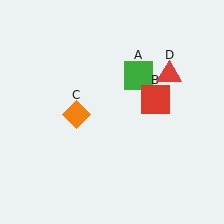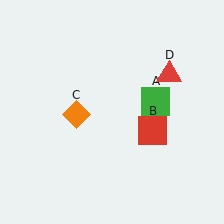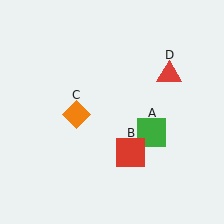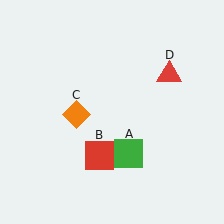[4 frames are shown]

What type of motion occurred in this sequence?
The green square (object A), red square (object B) rotated clockwise around the center of the scene.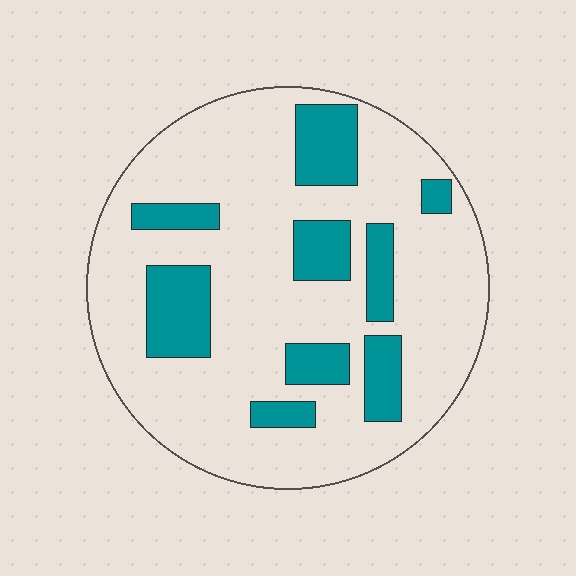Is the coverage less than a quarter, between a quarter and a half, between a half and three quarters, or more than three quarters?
Less than a quarter.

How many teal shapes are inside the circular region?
9.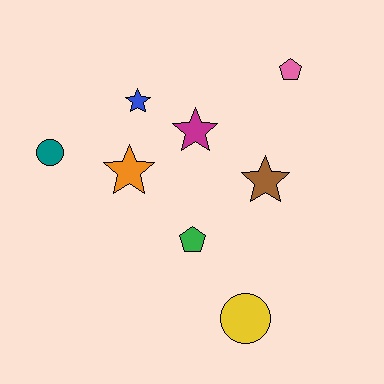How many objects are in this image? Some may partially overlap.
There are 8 objects.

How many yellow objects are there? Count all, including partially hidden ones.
There is 1 yellow object.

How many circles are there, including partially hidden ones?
There are 2 circles.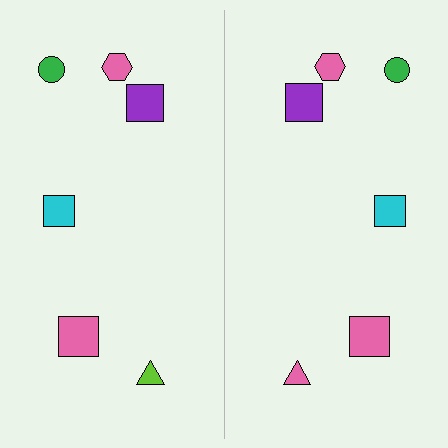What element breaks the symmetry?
The pink triangle on the right side breaks the symmetry — its mirror counterpart is lime.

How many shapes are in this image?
There are 12 shapes in this image.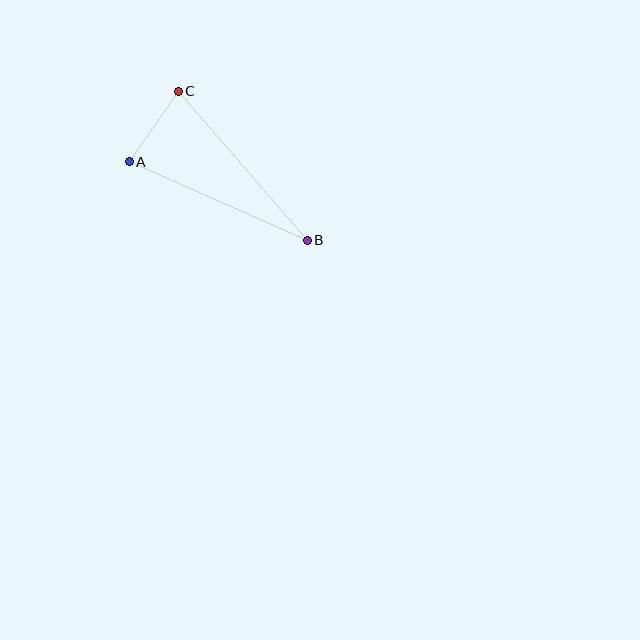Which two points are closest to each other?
Points A and C are closest to each other.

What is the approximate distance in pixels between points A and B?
The distance between A and B is approximately 195 pixels.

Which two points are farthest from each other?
Points B and C are farthest from each other.